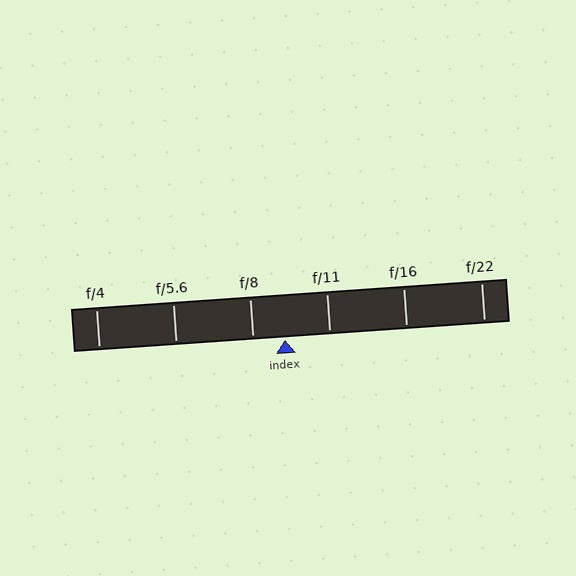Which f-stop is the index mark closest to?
The index mark is closest to f/8.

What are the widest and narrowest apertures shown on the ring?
The widest aperture shown is f/4 and the narrowest is f/22.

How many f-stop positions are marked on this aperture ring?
There are 6 f-stop positions marked.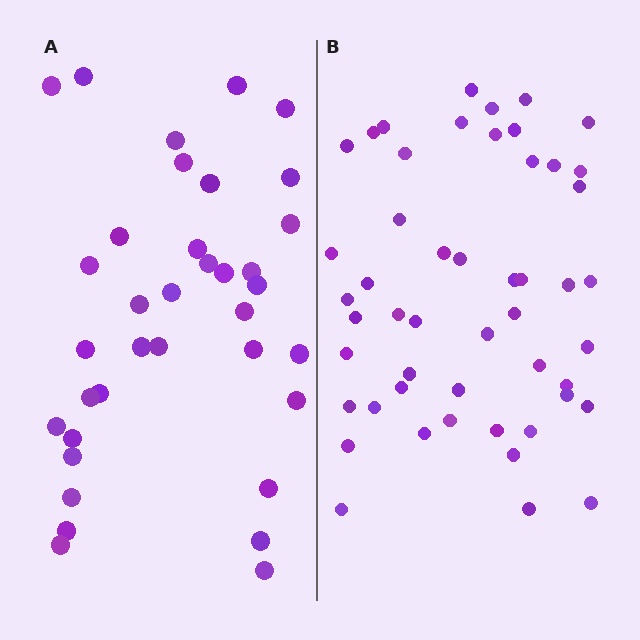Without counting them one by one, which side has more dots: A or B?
Region B (the right region) has more dots.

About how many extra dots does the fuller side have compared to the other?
Region B has approximately 15 more dots than region A.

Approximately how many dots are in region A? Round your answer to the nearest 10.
About 40 dots. (The exact count is 36, which rounds to 40.)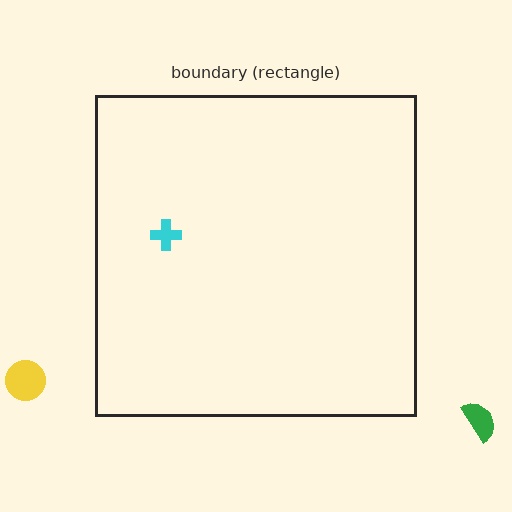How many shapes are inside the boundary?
1 inside, 2 outside.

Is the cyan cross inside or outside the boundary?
Inside.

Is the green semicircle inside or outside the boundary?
Outside.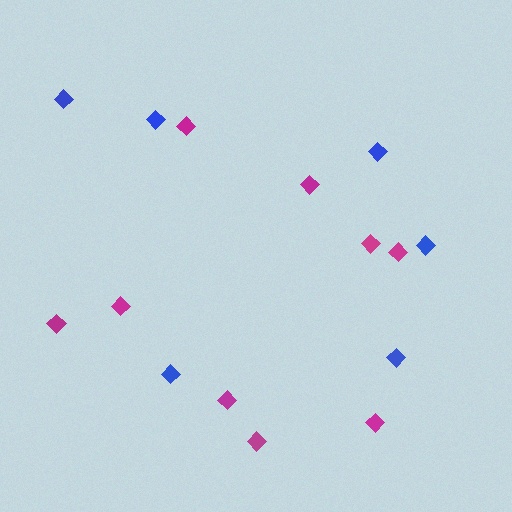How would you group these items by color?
There are 2 groups: one group of blue diamonds (6) and one group of magenta diamonds (9).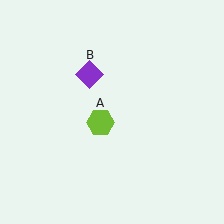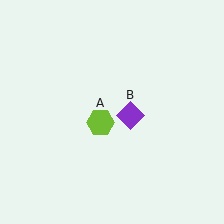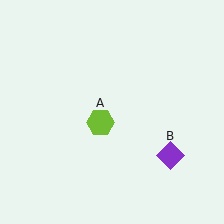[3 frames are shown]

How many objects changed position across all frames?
1 object changed position: purple diamond (object B).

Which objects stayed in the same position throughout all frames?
Lime hexagon (object A) remained stationary.